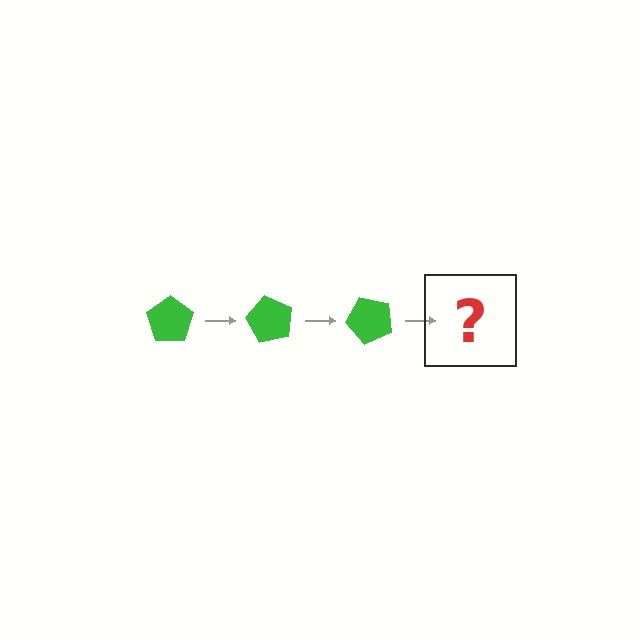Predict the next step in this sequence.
The next step is a green pentagon rotated 180 degrees.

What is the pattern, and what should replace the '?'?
The pattern is that the pentagon rotates 60 degrees each step. The '?' should be a green pentagon rotated 180 degrees.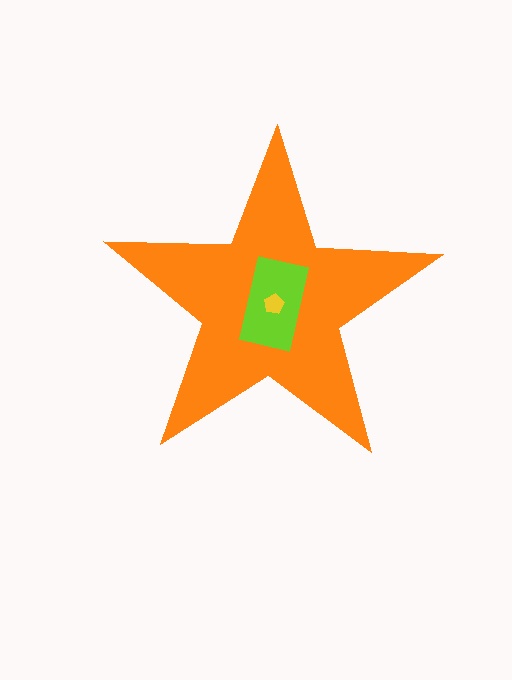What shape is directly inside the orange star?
The lime rectangle.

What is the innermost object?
The yellow pentagon.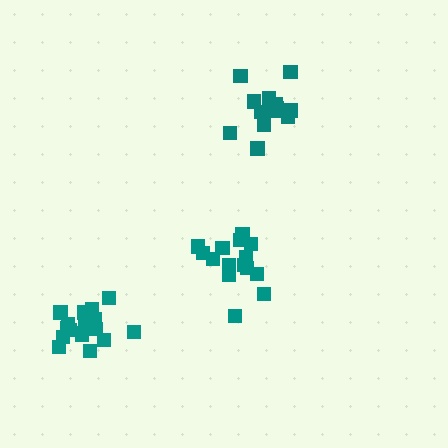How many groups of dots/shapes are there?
There are 3 groups.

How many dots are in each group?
Group 1: 15 dots, Group 2: 15 dots, Group 3: 19 dots (49 total).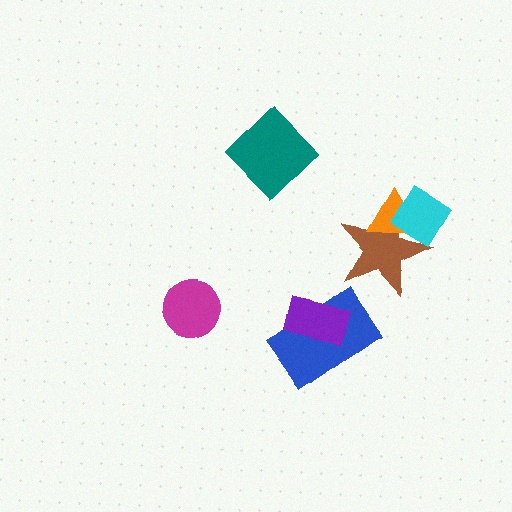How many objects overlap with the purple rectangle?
1 object overlaps with the purple rectangle.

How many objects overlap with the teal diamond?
0 objects overlap with the teal diamond.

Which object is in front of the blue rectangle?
The purple rectangle is in front of the blue rectangle.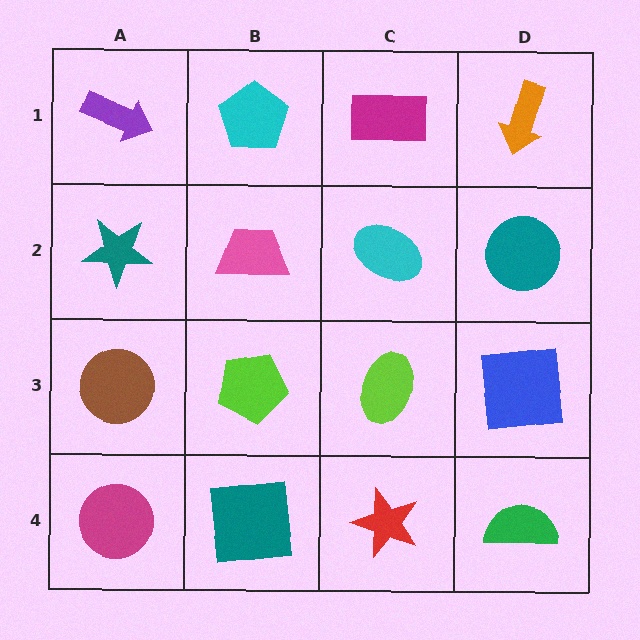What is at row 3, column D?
A blue square.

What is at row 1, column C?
A magenta rectangle.